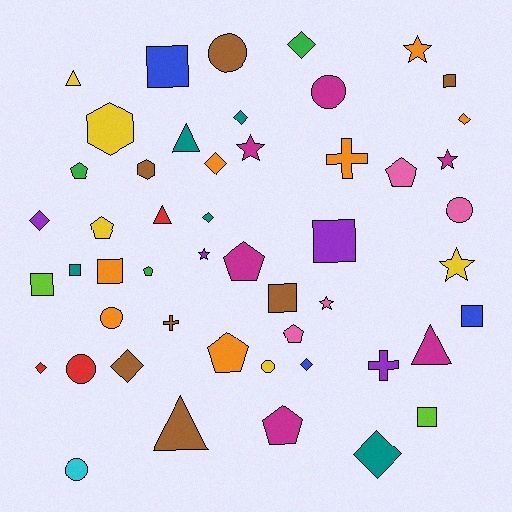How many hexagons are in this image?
There are 2 hexagons.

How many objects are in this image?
There are 50 objects.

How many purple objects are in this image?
There are 4 purple objects.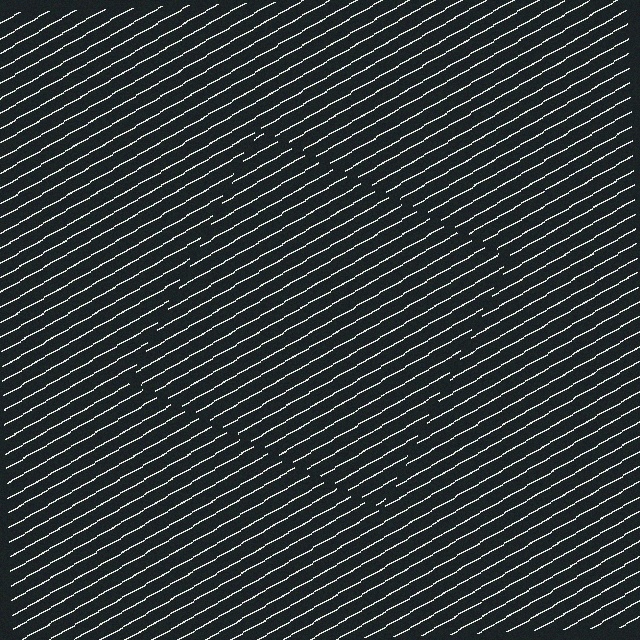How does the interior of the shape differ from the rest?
The interior of the shape contains the same grating, shifted by half a period — the contour is defined by the phase discontinuity where line-ends from the inner and outer gratings abut.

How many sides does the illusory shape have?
4 sides — the line-ends trace a square.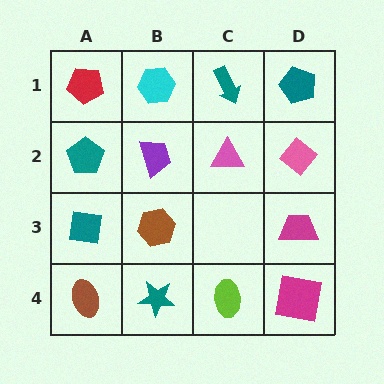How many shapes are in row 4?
4 shapes.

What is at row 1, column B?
A cyan hexagon.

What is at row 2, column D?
A pink diamond.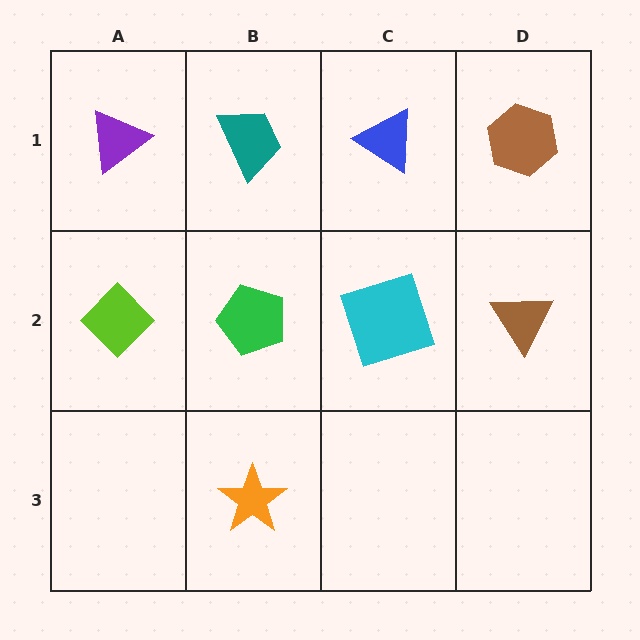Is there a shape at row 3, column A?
No, that cell is empty.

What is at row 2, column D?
A brown triangle.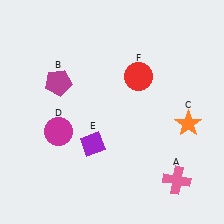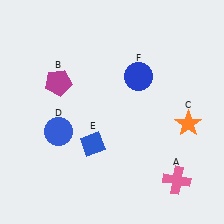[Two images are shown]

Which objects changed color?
D changed from magenta to blue. E changed from purple to blue. F changed from red to blue.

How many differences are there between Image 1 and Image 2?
There are 3 differences between the two images.